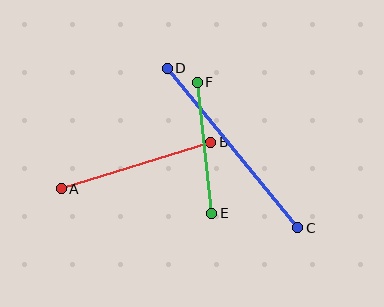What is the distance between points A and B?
The distance is approximately 157 pixels.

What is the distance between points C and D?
The distance is approximately 206 pixels.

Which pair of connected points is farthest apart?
Points C and D are farthest apart.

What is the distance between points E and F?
The distance is approximately 131 pixels.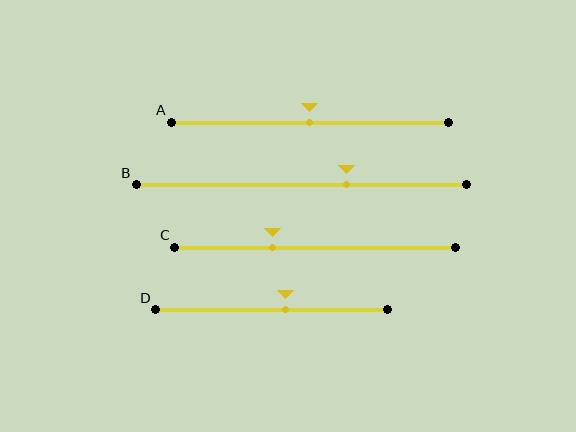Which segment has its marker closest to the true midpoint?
Segment A has its marker closest to the true midpoint.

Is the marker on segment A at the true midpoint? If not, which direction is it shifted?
Yes, the marker on segment A is at the true midpoint.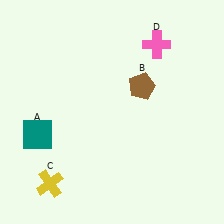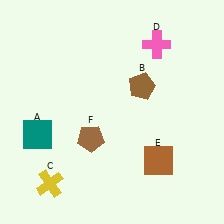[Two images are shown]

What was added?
A brown square (E), a brown pentagon (F) were added in Image 2.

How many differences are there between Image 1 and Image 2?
There are 2 differences between the two images.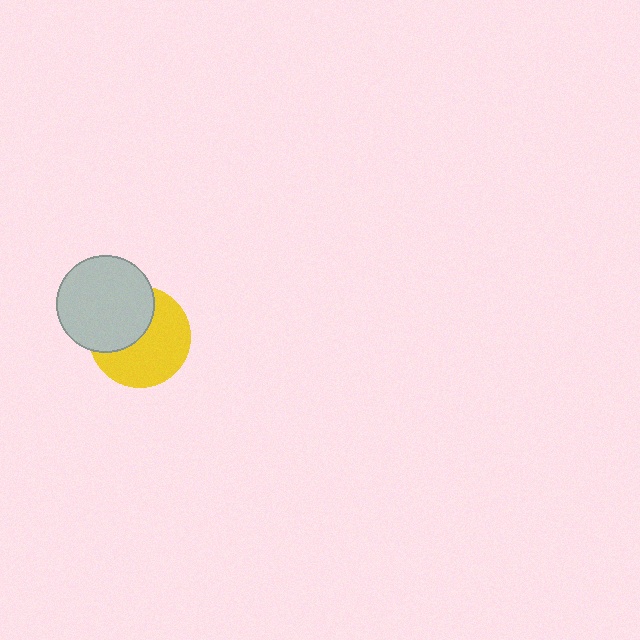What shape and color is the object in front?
The object in front is a light gray circle.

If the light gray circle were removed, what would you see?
You would see the complete yellow circle.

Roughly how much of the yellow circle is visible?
About half of it is visible (roughly 60%).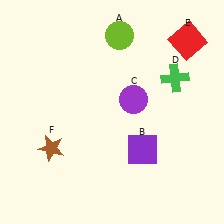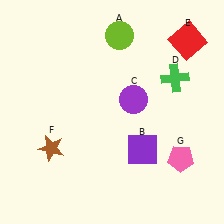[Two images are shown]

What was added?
A pink pentagon (G) was added in Image 2.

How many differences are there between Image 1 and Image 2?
There is 1 difference between the two images.